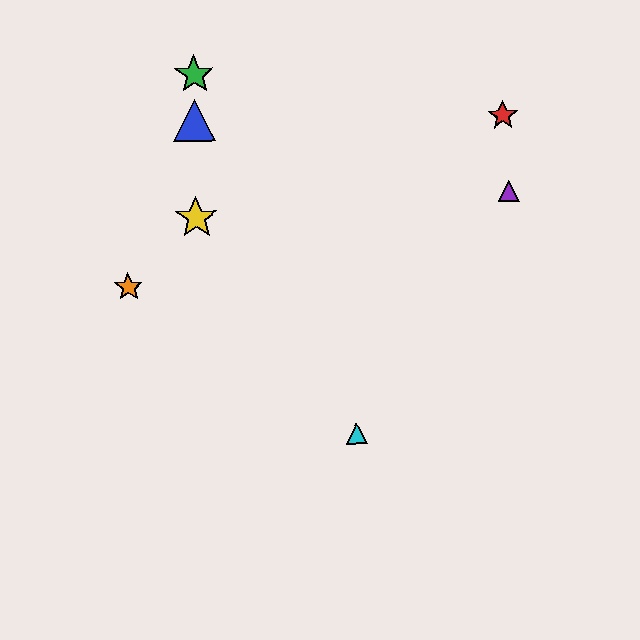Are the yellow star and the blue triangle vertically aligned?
Yes, both are at x≈196.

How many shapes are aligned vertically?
3 shapes (the blue triangle, the green star, the yellow star) are aligned vertically.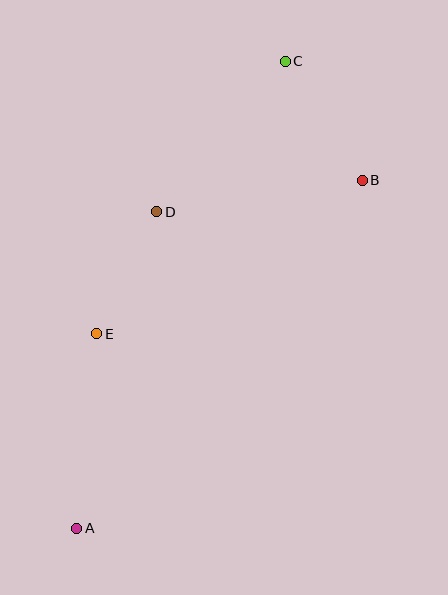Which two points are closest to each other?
Points D and E are closest to each other.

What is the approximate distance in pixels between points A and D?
The distance between A and D is approximately 326 pixels.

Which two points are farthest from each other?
Points A and C are farthest from each other.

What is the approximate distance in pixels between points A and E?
The distance between A and E is approximately 195 pixels.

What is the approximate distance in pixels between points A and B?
The distance between A and B is approximately 450 pixels.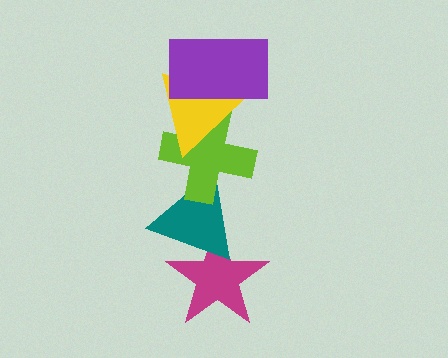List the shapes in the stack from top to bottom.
From top to bottom: the purple rectangle, the yellow triangle, the lime cross, the teal triangle, the magenta star.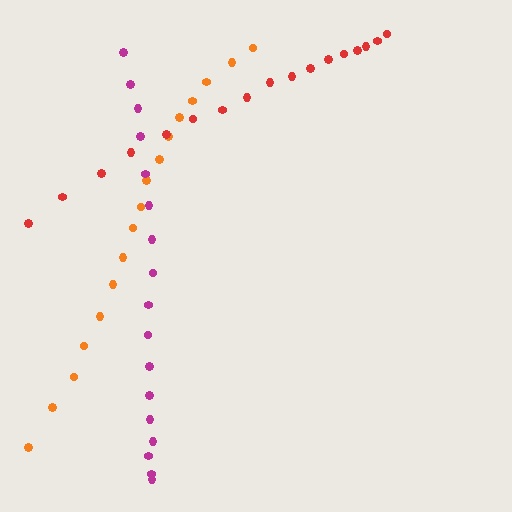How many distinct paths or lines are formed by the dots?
There are 3 distinct paths.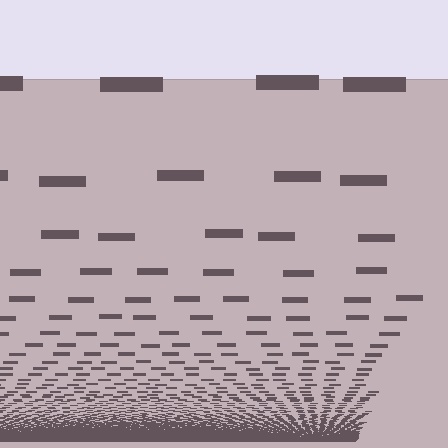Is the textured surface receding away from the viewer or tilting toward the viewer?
The surface appears to tilt toward the viewer. Texture elements get larger and sparser toward the top.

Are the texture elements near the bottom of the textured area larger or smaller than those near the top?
Smaller. The gradient is inverted — elements near the bottom are smaller and denser.